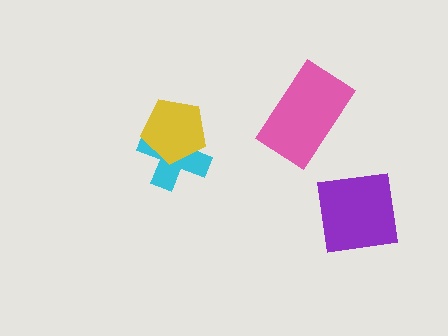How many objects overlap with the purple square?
0 objects overlap with the purple square.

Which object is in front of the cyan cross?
The yellow pentagon is in front of the cyan cross.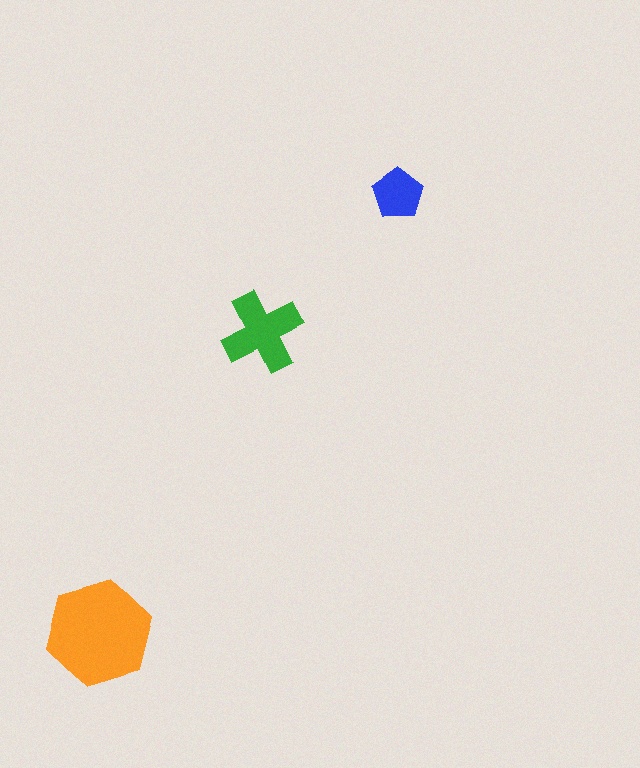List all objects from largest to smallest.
The orange hexagon, the green cross, the blue pentagon.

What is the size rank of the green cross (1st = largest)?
2nd.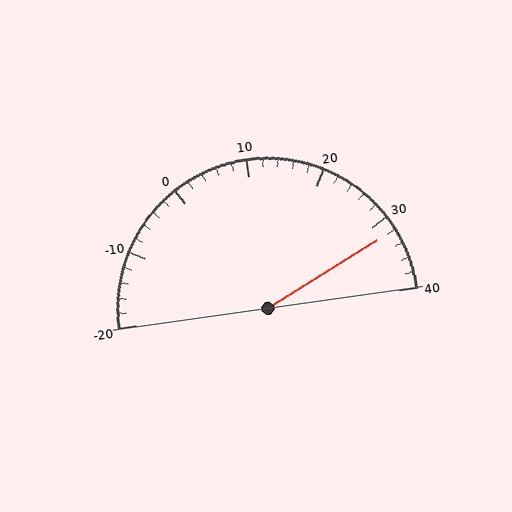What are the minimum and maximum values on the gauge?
The gauge ranges from -20 to 40.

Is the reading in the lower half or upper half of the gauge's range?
The reading is in the upper half of the range (-20 to 40).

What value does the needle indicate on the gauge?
The needle indicates approximately 32.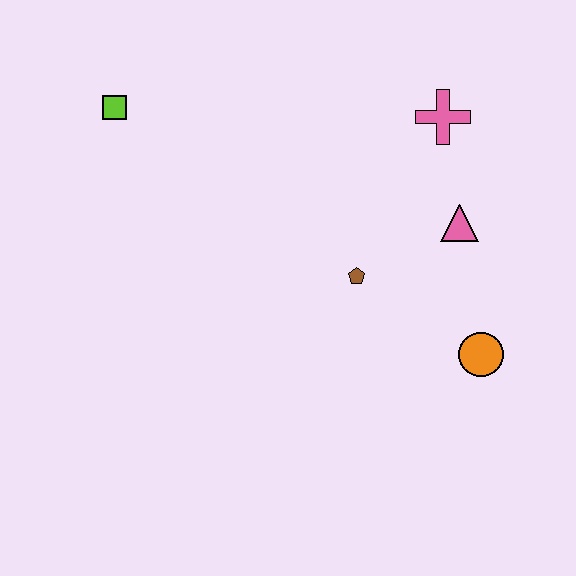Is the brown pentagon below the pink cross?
Yes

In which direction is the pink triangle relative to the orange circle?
The pink triangle is above the orange circle.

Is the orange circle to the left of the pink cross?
No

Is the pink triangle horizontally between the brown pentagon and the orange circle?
Yes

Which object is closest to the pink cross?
The pink triangle is closest to the pink cross.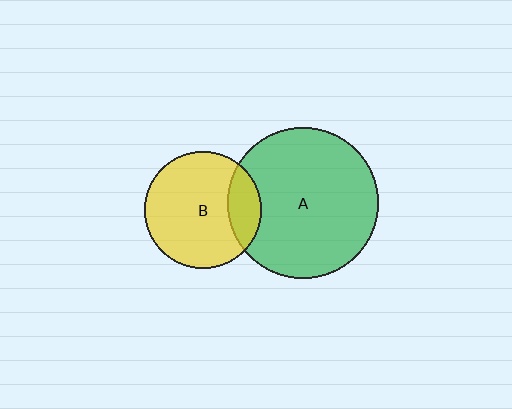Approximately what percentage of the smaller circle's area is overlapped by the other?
Approximately 20%.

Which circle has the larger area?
Circle A (green).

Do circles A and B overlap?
Yes.